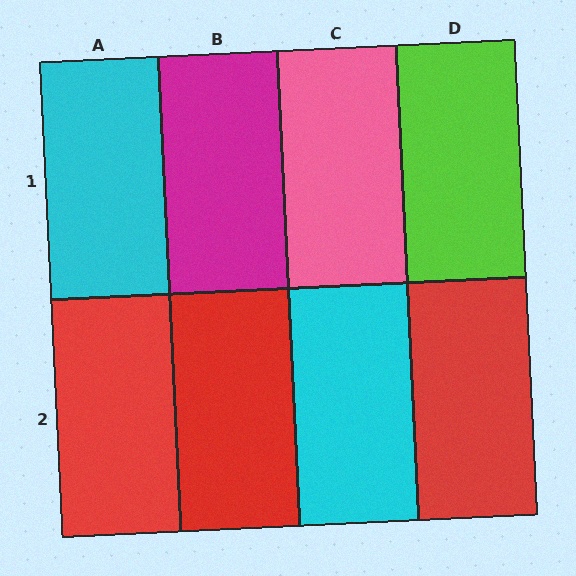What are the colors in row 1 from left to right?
Cyan, magenta, pink, lime.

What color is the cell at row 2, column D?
Red.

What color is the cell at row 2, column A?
Red.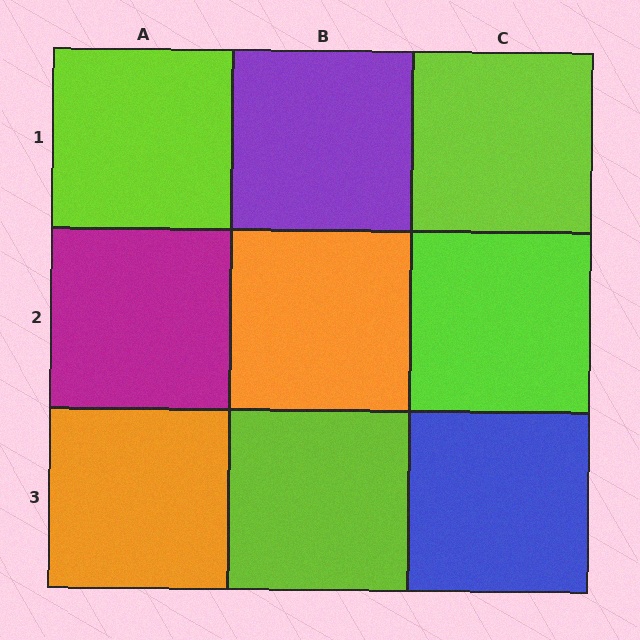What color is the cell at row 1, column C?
Lime.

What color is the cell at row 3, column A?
Orange.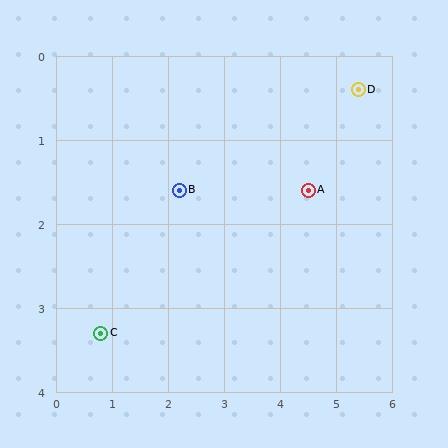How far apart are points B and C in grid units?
Points B and C are about 2.2 grid units apart.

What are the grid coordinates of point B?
Point B is at approximately (2.2, 1.6).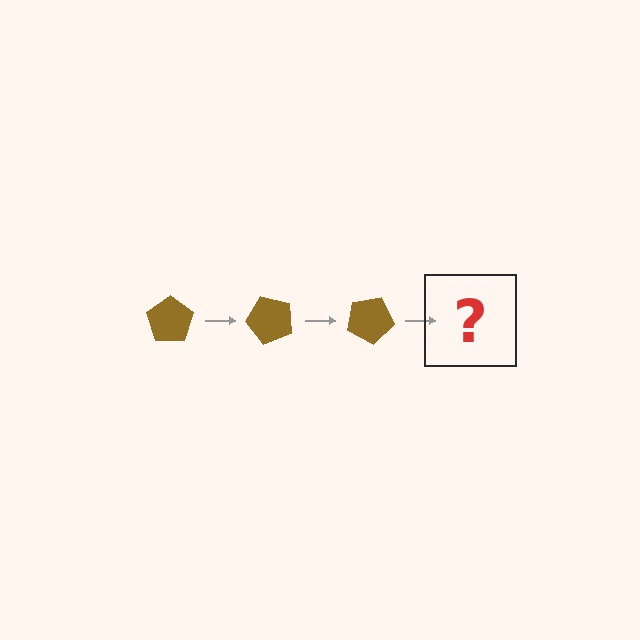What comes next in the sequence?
The next element should be a brown pentagon rotated 150 degrees.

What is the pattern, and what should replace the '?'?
The pattern is that the pentagon rotates 50 degrees each step. The '?' should be a brown pentagon rotated 150 degrees.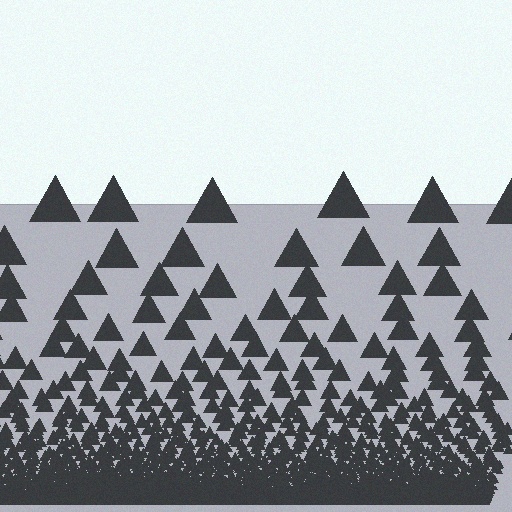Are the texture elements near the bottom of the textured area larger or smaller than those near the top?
Smaller. The gradient is inverted — elements near the bottom are smaller and denser.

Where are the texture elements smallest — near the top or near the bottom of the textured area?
Near the bottom.